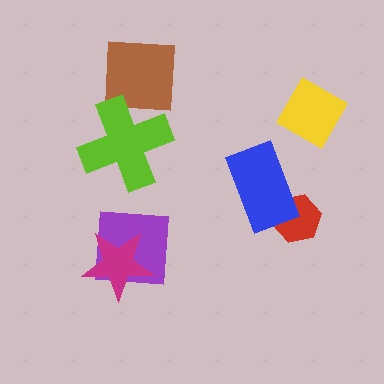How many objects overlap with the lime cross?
1 object overlaps with the lime cross.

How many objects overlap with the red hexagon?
1 object overlaps with the red hexagon.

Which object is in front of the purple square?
The magenta star is in front of the purple square.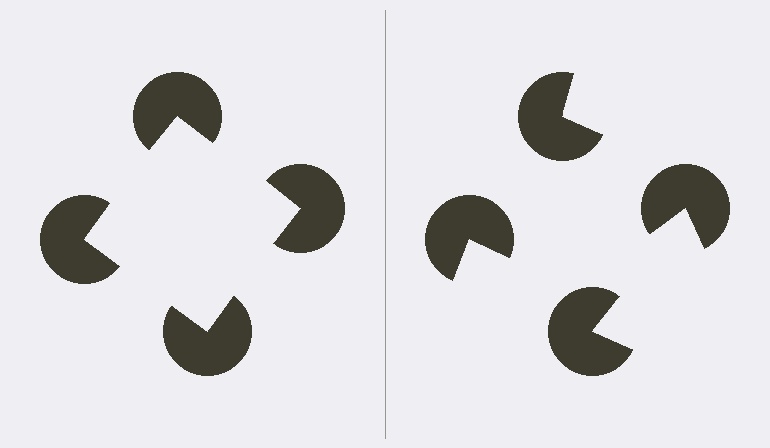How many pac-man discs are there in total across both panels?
8 — 4 on each side.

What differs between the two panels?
The pac-man discs are positioned identically on both sides; only the wedge orientations differ. On the left they align to a square; on the right they are misaligned.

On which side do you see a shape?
An illusory square appears on the left side. On the right side the wedge cuts are rotated, so no coherent shape forms.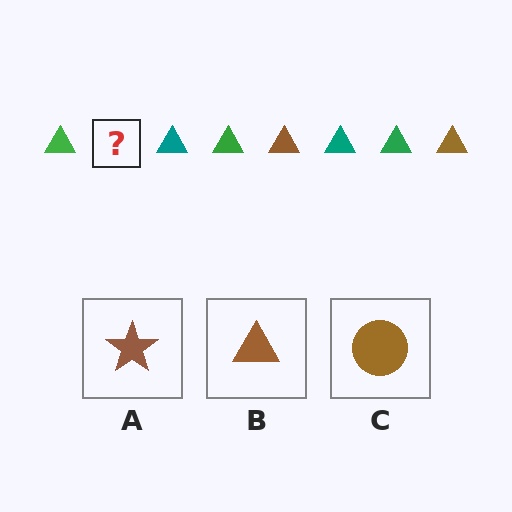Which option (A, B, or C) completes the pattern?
B.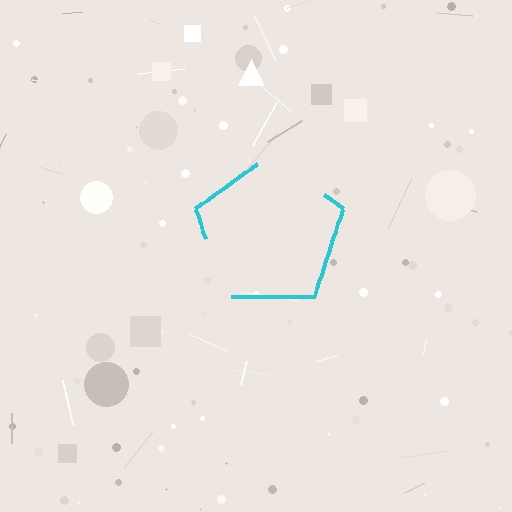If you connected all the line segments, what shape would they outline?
They would outline a pentagon.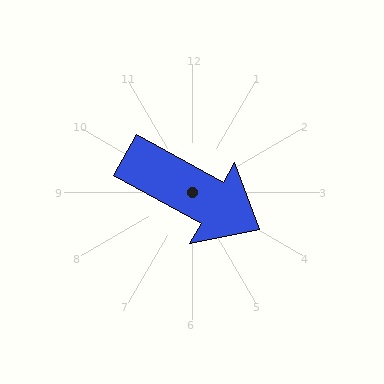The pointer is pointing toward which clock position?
Roughly 4 o'clock.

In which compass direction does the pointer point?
Southeast.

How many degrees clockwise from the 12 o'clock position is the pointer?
Approximately 119 degrees.